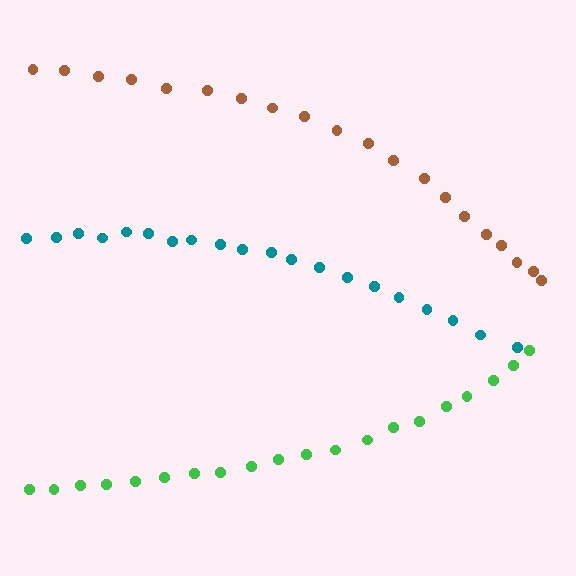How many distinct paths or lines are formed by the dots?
There are 3 distinct paths.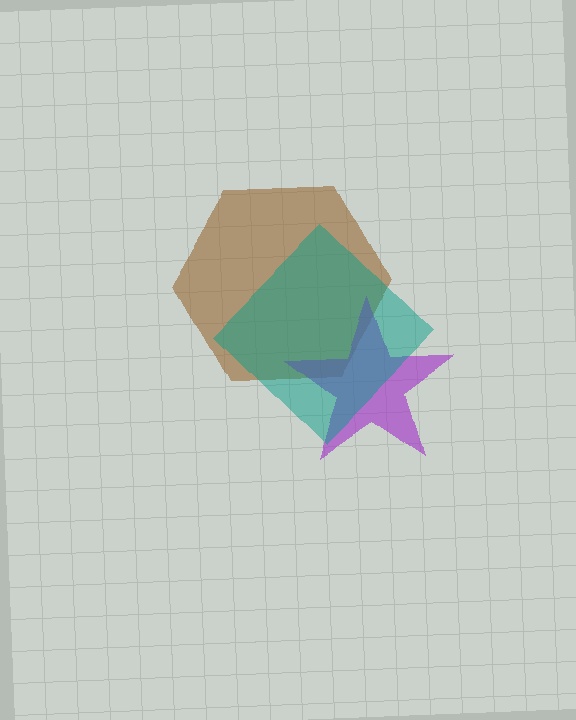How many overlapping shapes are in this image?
There are 3 overlapping shapes in the image.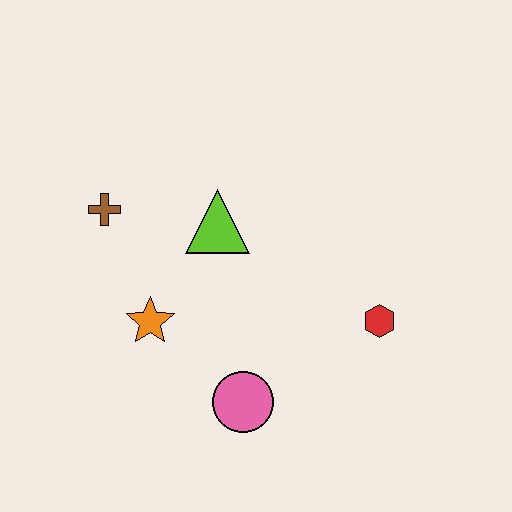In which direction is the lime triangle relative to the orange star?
The lime triangle is above the orange star.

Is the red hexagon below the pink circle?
No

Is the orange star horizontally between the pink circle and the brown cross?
Yes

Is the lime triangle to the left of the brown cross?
No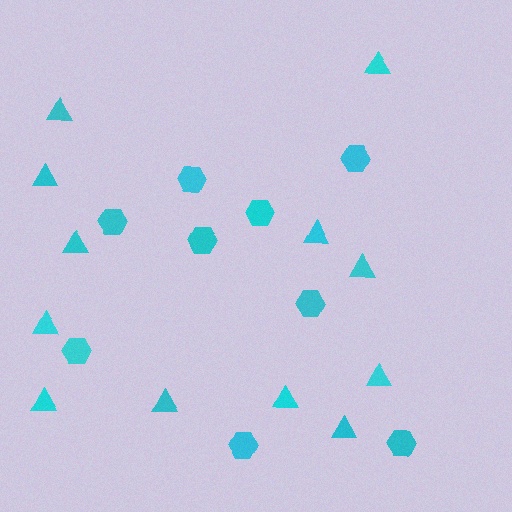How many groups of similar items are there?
There are 2 groups: one group of hexagons (9) and one group of triangles (12).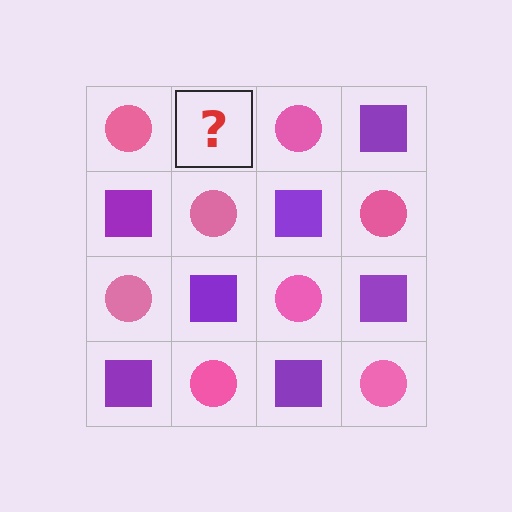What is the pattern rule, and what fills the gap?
The rule is that it alternates pink circle and purple square in a checkerboard pattern. The gap should be filled with a purple square.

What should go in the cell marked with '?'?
The missing cell should contain a purple square.